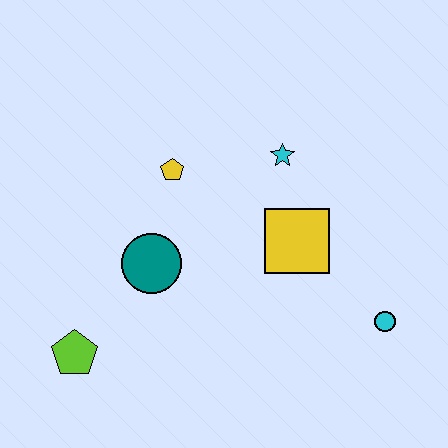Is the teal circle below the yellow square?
Yes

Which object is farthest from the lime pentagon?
The cyan circle is farthest from the lime pentagon.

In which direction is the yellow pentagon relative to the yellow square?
The yellow pentagon is to the left of the yellow square.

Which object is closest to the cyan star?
The yellow square is closest to the cyan star.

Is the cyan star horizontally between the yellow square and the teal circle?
Yes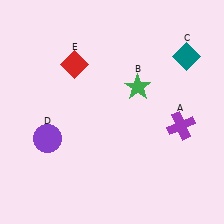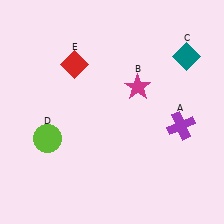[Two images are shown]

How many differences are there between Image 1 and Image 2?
There are 2 differences between the two images.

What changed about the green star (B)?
In Image 1, B is green. In Image 2, it changed to magenta.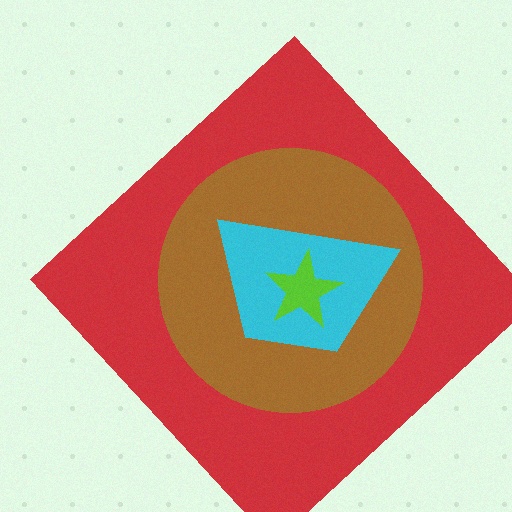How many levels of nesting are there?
4.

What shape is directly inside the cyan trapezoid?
The lime star.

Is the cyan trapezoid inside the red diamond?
Yes.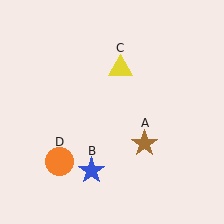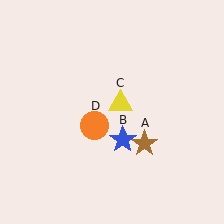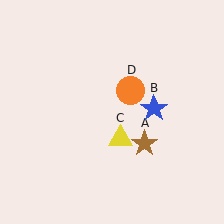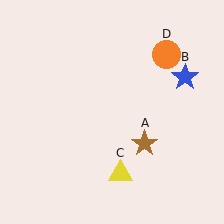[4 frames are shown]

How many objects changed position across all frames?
3 objects changed position: blue star (object B), yellow triangle (object C), orange circle (object D).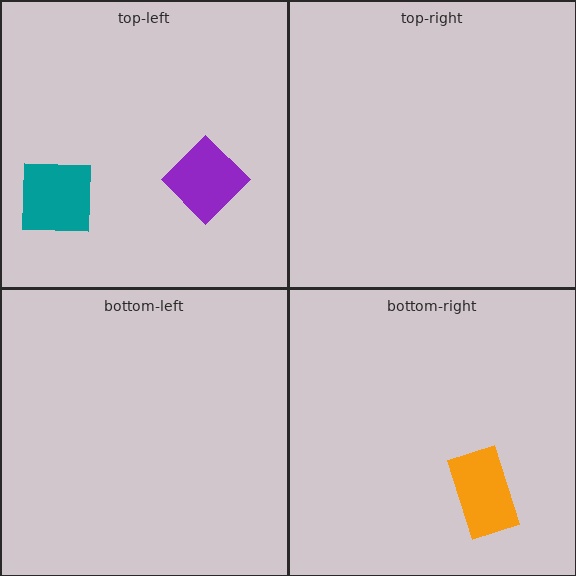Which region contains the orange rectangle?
The bottom-right region.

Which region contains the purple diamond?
The top-left region.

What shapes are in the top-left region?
The purple diamond, the teal square.